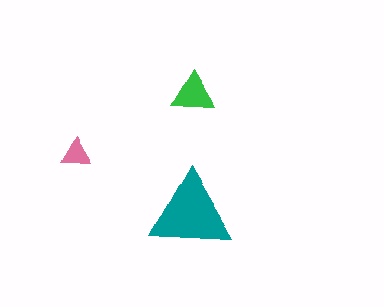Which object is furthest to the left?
The pink triangle is leftmost.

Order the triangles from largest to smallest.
the teal one, the green one, the pink one.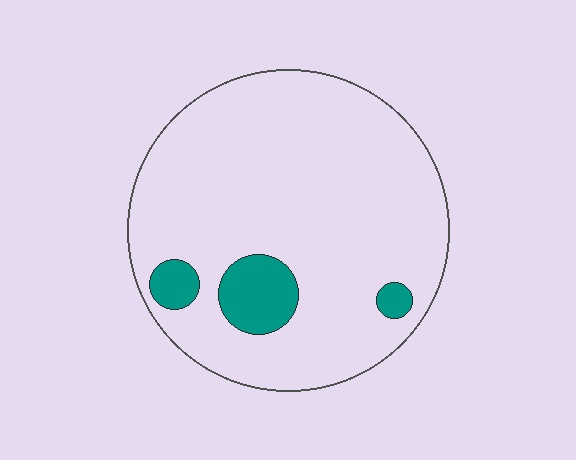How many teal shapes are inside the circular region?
3.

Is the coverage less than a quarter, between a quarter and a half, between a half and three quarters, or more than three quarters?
Less than a quarter.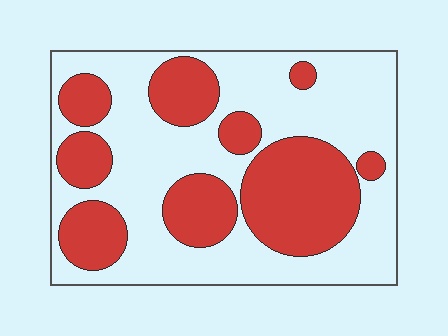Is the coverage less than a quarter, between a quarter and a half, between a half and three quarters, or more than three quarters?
Between a quarter and a half.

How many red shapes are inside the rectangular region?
9.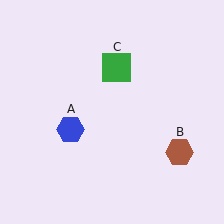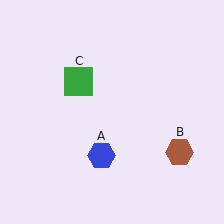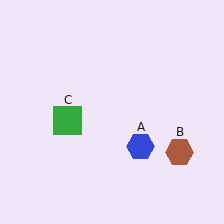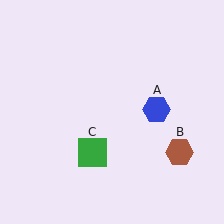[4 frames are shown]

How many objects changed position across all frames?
2 objects changed position: blue hexagon (object A), green square (object C).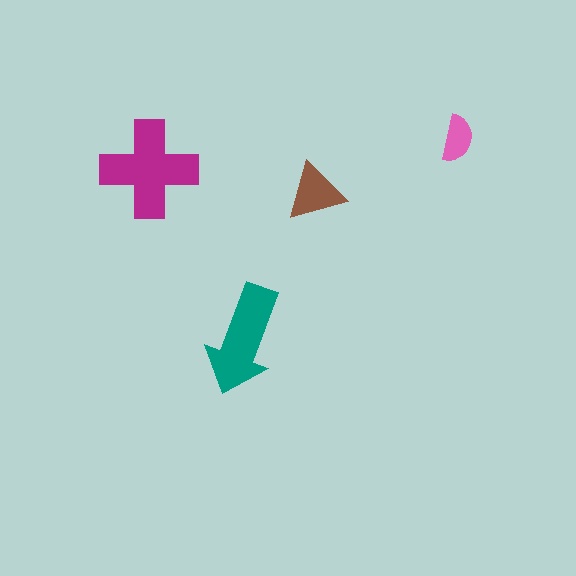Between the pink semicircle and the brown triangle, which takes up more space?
The brown triangle.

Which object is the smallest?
The pink semicircle.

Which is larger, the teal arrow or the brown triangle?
The teal arrow.